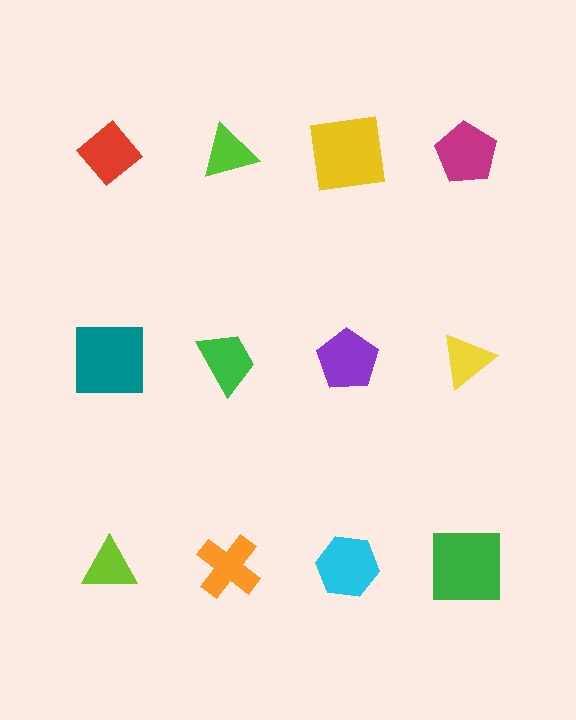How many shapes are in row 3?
4 shapes.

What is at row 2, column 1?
A teal square.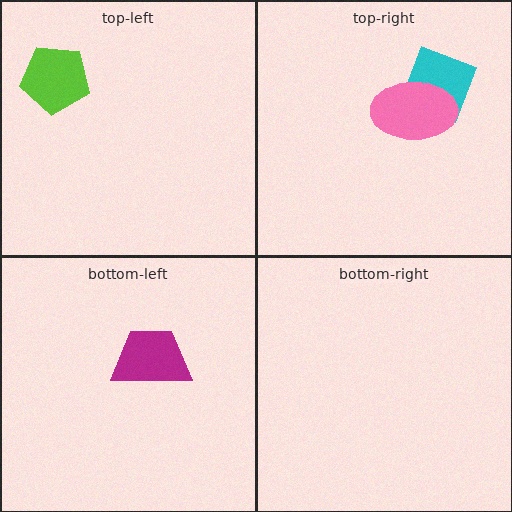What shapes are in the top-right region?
The cyan square, the pink ellipse.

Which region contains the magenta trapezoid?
The bottom-left region.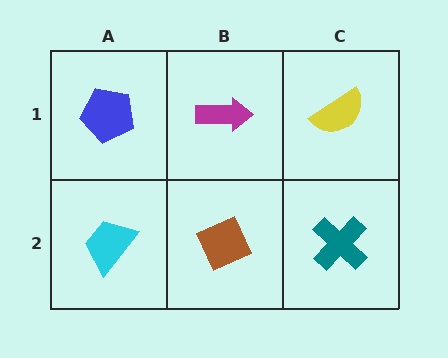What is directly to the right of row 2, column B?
A teal cross.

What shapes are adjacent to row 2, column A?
A blue pentagon (row 1, column A), a brown diamond (row 2, column B).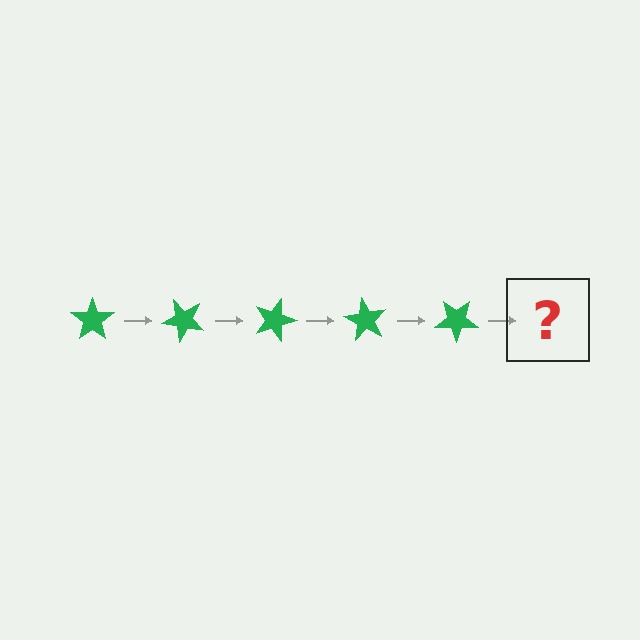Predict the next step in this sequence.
The next step is a green star rotated 225 degrees.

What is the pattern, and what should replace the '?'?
The pattern is that the star rotates 45 degrees each step. The '?' should be a green star rotated 225 degrees.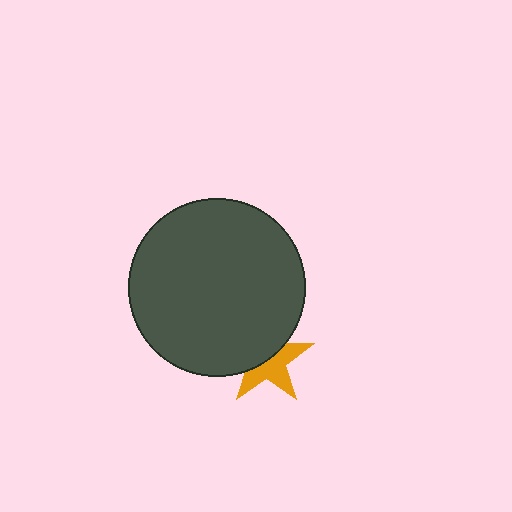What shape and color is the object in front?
The object in front is a dark gray circle.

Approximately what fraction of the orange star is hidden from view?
Roughly 48% of the orange star is hidden behind the dark gray circle.